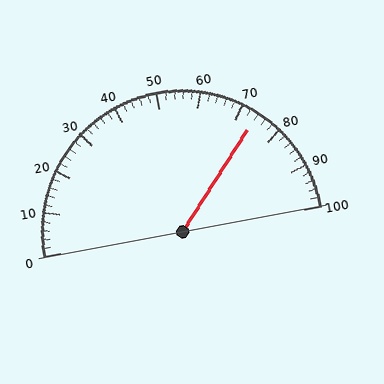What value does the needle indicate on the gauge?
The needle indicates approximately 74.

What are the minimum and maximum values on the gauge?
The gauge ranges from 0 to 100.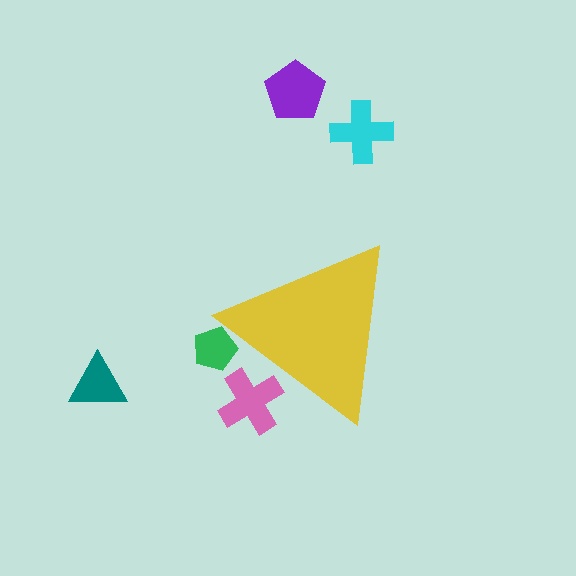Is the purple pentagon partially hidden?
No, the purple pentagon is fully visible.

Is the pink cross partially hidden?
Yes, the pink cross is partially hidden behind the yellow triangle.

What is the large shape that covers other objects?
A yellow triangle.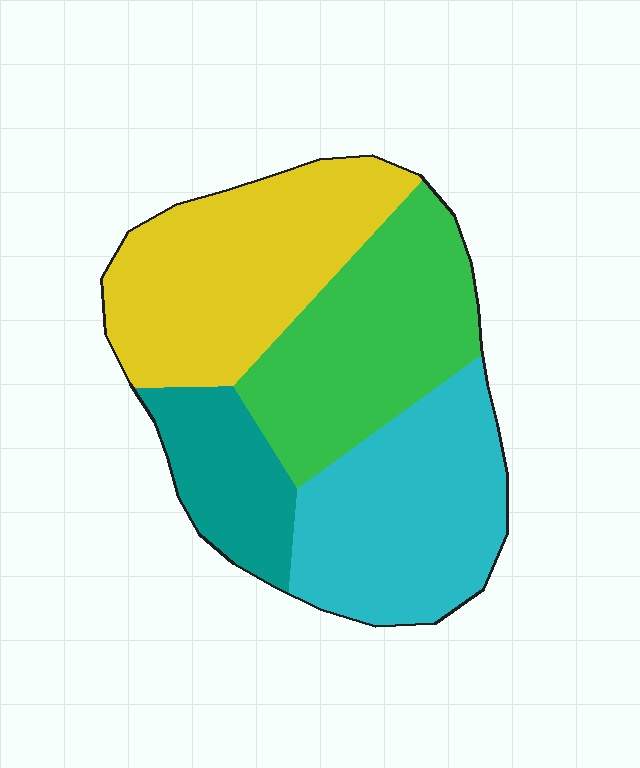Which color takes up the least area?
Teal, at roughly 15%.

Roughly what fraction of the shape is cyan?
Cyan covers around 30% of the shape.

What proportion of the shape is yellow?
Yellow covers 31% of the shape.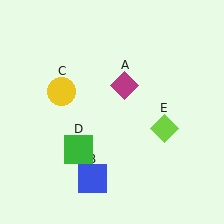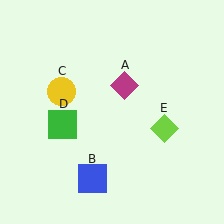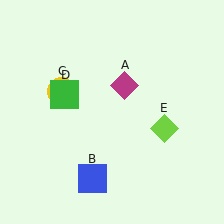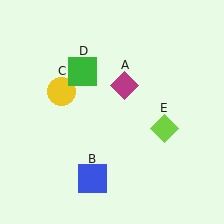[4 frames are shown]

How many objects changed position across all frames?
1 object changed position: green square (object D).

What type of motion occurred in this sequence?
The green square (object D) rotated clockwise around the center of the scene.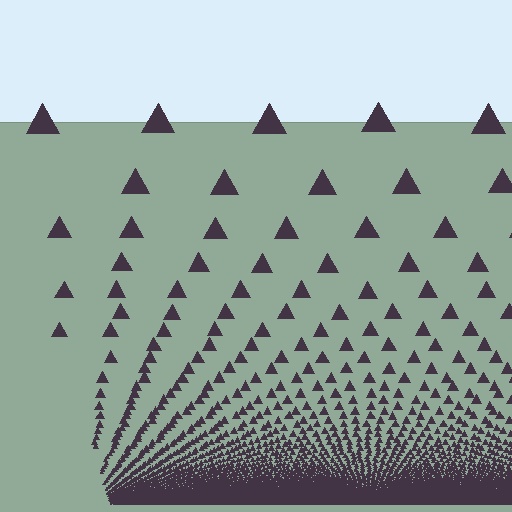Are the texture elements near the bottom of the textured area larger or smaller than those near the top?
Smaller. The gradient is inverted — elements near the bottom are smaller and denser.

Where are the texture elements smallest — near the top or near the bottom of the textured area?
Near the bottom.